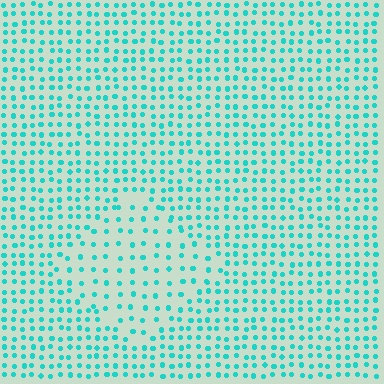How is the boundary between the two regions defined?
The boundary is defined by a change in element density (approximately 1.8x ratio). All elements are the same color, size, and shape.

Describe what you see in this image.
The image contains small cyan elements arranged at two different densities. A diamond-shaped region is visible where the elements are less densely packed than the surrounding area.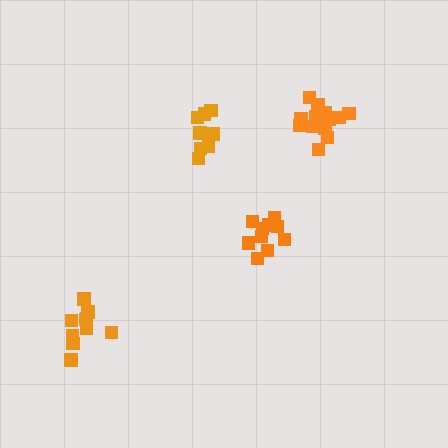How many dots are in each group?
Group 1: 10 dots, Group 2: 10 dots, Group 3: 10 dots, Group 4: 13 dots (43 total).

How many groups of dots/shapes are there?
There are 4 groups.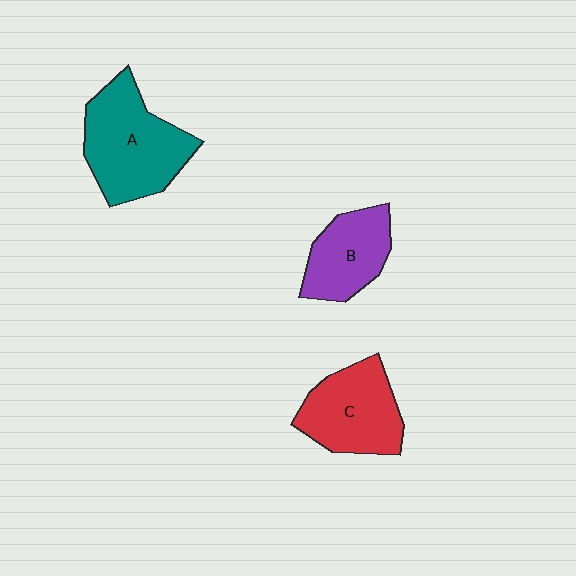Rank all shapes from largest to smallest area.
From largest to smallest: A (teal), C (red), B (purple).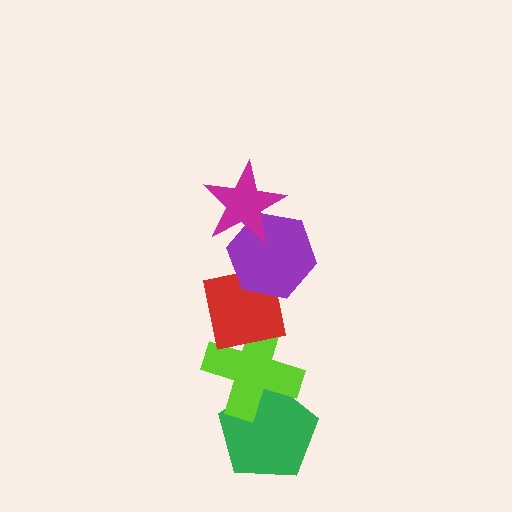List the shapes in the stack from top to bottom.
From top to bottom: the magenta star, the purple hexagon, the red square, the lime cross, the green pentagon.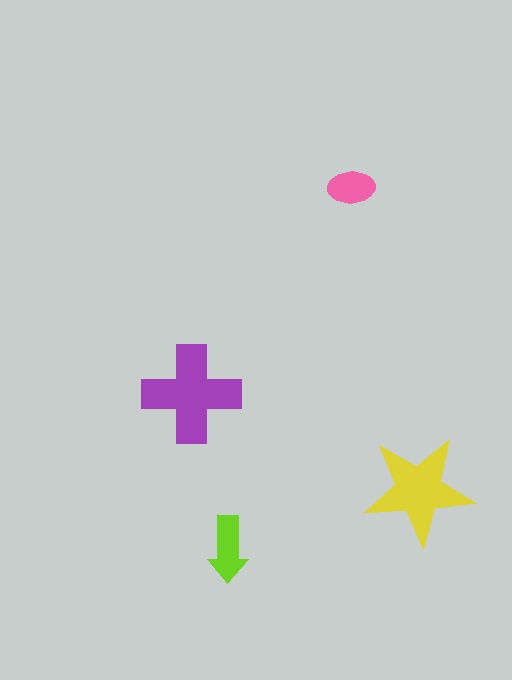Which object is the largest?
The purple cross.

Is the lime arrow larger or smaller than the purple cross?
Smaller.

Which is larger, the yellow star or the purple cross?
The purple cross.